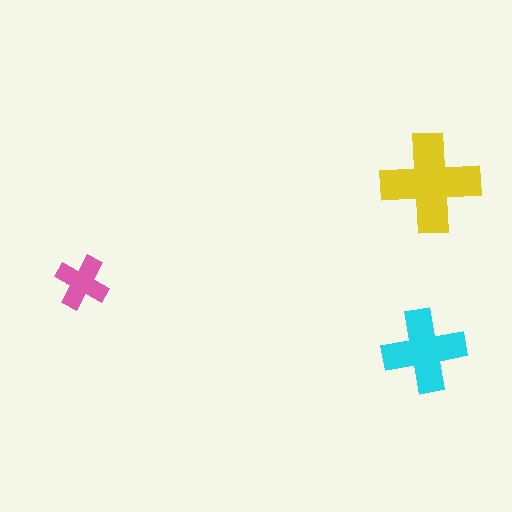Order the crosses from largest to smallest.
the yellow one, the cyan one, the pink one.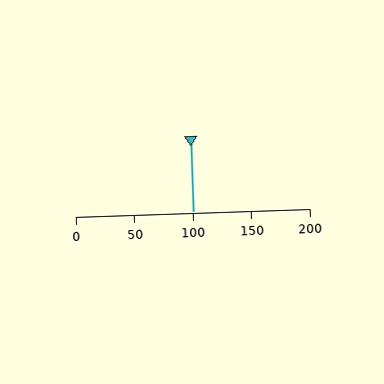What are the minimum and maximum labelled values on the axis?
The axis runs from 0 to 200.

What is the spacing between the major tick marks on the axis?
The major ticks are spaced 50 apart.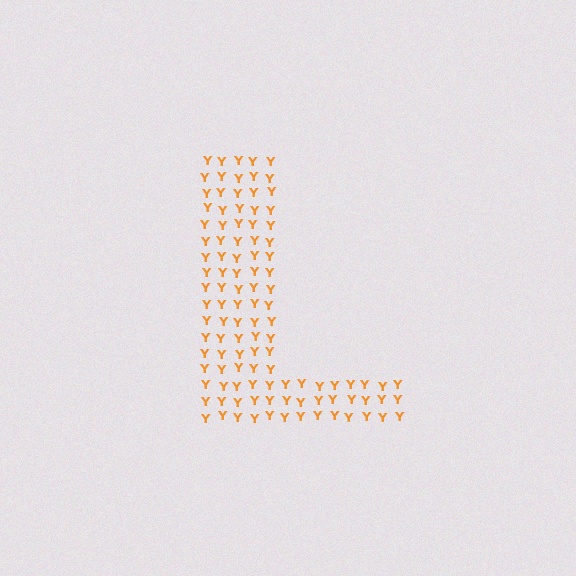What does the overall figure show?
The overall figure shows the letter L.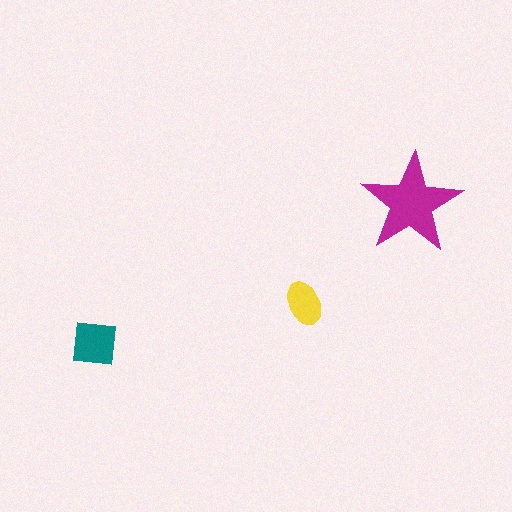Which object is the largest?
The magenta star.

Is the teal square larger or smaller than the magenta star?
Smaller.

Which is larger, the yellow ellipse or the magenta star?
The magenta star.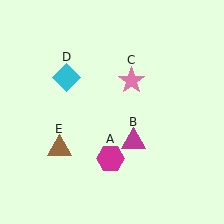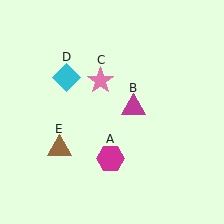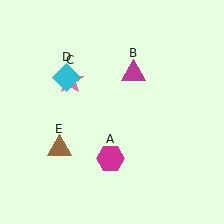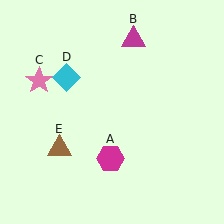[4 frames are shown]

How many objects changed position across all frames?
2 objects changed position: magenta triangle (object B), pink star (object C).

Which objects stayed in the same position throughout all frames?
Magenta hexagon (object A) and cyan diamond (object D) and brown triangle (object E) remained stationary.